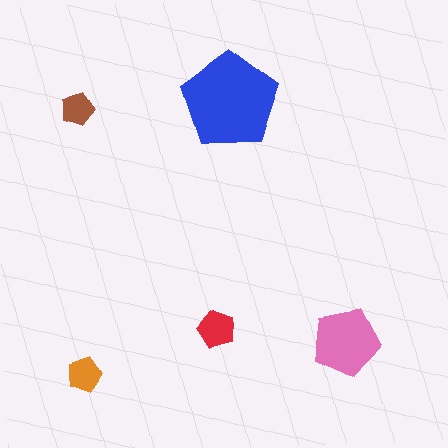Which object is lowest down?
The orange pentagon is bottommost.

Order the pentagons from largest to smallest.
the blue one, the pink one, the red one, the orange one, the brown one.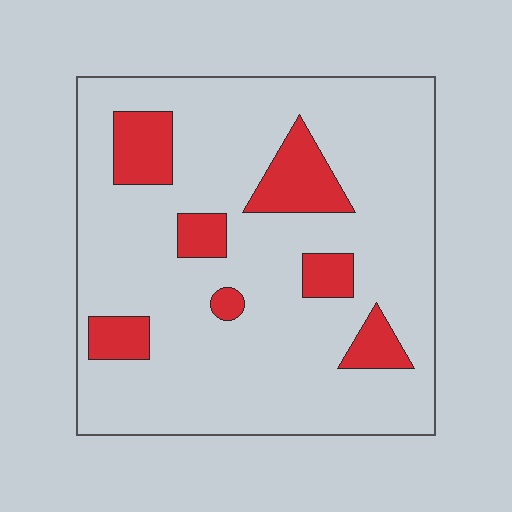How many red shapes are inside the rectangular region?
7.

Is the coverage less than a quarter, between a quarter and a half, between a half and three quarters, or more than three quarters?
Less than a quarter.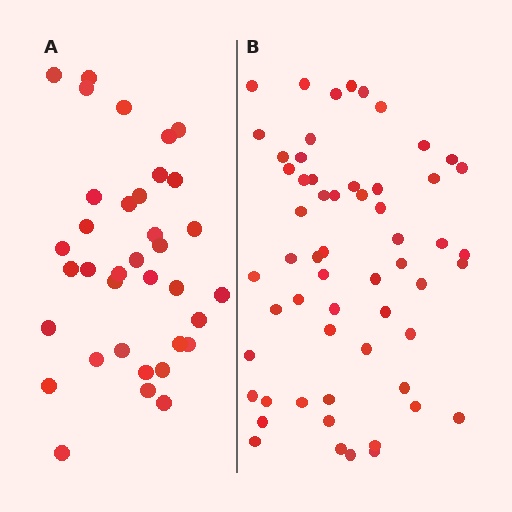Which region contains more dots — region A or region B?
Region B (the right region) has more dots.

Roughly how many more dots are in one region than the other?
Region B has approximately 20 more dots than region A.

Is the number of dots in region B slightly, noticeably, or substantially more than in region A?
Region B has substantially more. The ratio is roughly 1.6 to 1.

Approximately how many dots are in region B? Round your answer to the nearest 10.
About 60 dots. (The exact count is 58, which rounds to 60.)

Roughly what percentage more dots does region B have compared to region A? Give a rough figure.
About 60% more.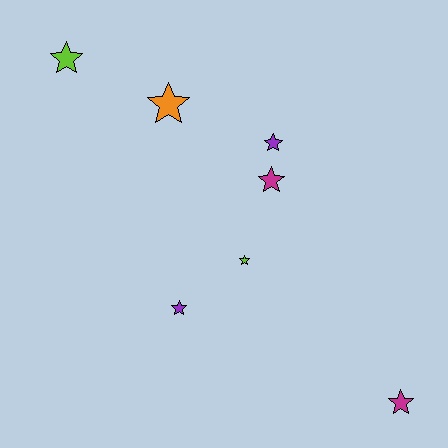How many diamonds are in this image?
There are no diamonds.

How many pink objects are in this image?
There are no pink objects.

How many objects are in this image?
There are 7 objects.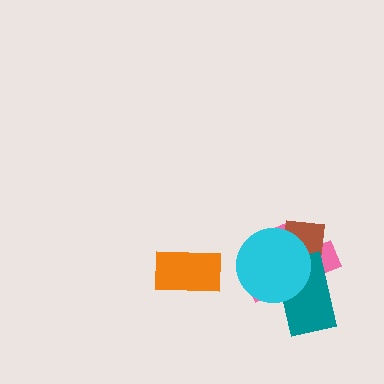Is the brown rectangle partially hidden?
Yes, it is partially covered by another shape.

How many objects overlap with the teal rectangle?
3 objects overlap with the teal rectangle.